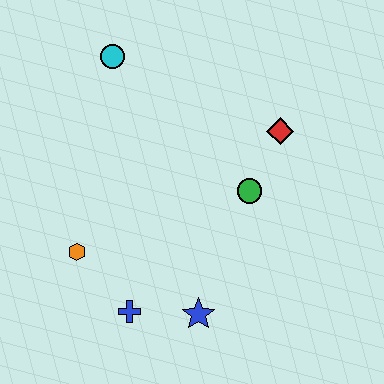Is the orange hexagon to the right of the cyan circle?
No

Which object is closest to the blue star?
The blue cross is closest to the blue star.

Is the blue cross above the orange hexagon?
No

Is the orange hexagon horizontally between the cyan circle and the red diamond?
No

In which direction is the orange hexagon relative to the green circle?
The orange hexagon is to the left of the green circle.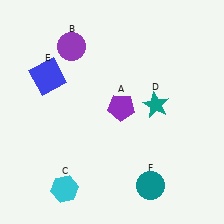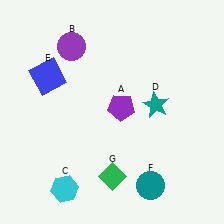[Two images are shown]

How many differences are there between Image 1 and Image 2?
There is 1 difference between the two images.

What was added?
A green diamond (G) was added in Image 2.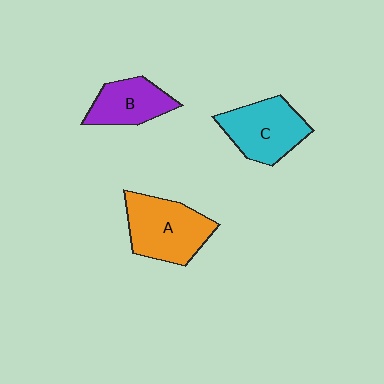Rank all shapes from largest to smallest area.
From largest to smallest: A (orange), C (cyan), B (purple).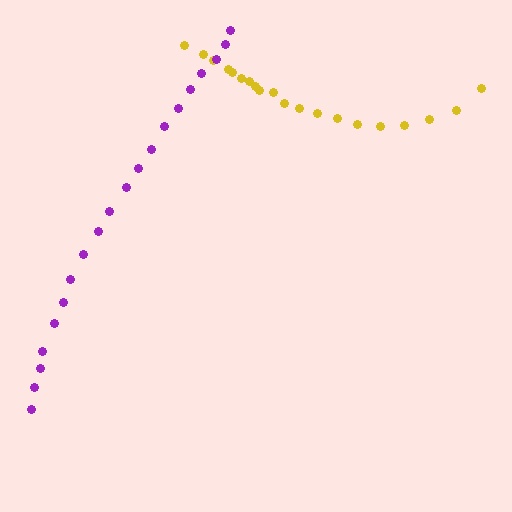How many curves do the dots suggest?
There are 2 distinct paths.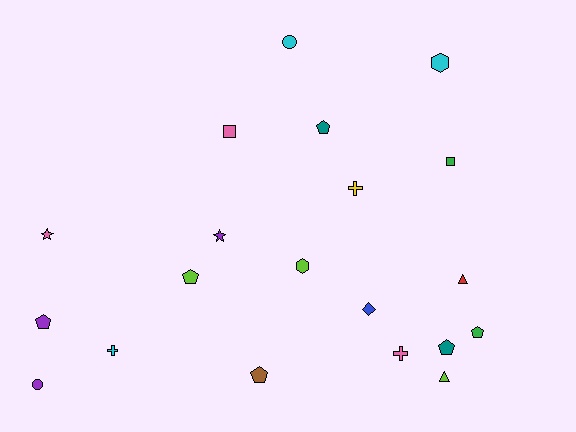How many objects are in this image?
There are 20 objects.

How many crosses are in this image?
There are 3 crosses.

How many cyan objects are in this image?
There are 3 cyan objects.